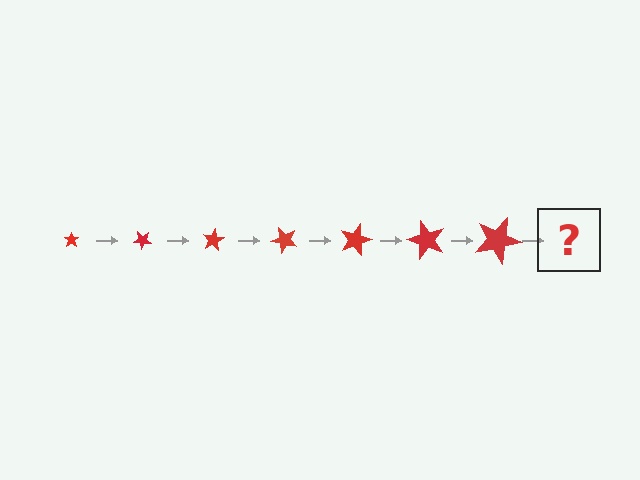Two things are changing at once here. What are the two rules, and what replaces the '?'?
The two rules are that the star grows larger each step and it rotates 40 degrees each step. The '?' should be a star, larger than the previous one and rotated 280 degrees from the start.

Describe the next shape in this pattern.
It should be a star, larger than the previous one and rotated 280 degrees from the start.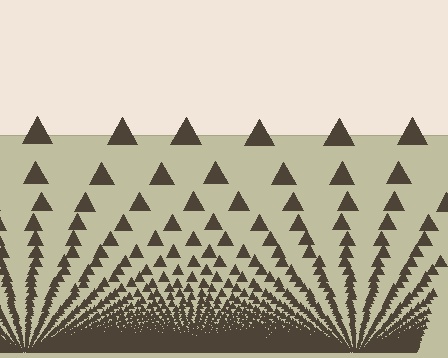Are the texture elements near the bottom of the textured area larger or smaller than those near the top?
Smaller. The gradient is inverted — elements near the bottom are smaller and denser.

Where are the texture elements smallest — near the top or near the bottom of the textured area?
Near the bottom.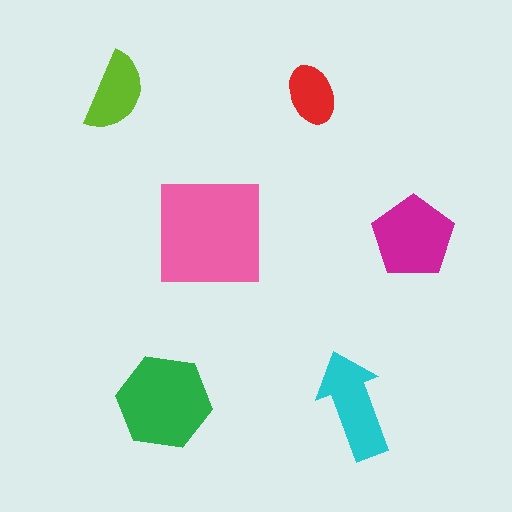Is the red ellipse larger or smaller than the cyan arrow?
Smaller.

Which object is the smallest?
The red ellipse.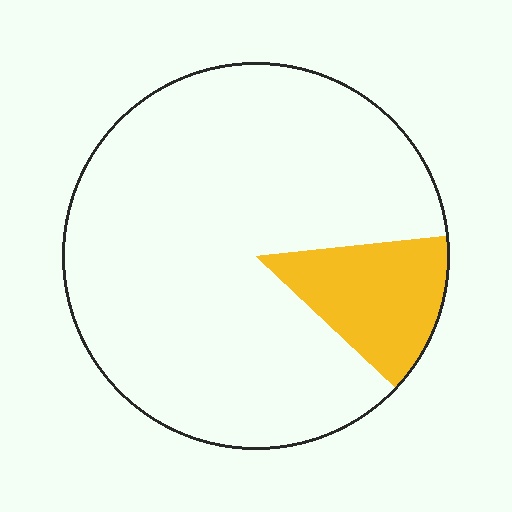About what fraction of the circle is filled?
About one eighth (1/8).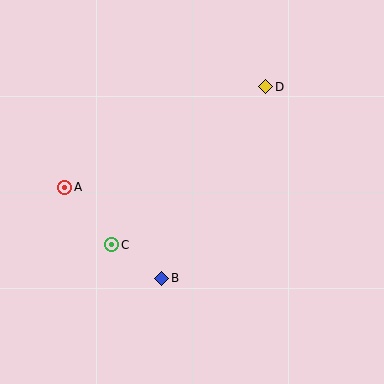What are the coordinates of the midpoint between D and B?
The midpoint between D and B is at (214, 182).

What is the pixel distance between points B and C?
The distance between B and C is 60 pixels.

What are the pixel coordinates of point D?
Point D is at (266, 87).